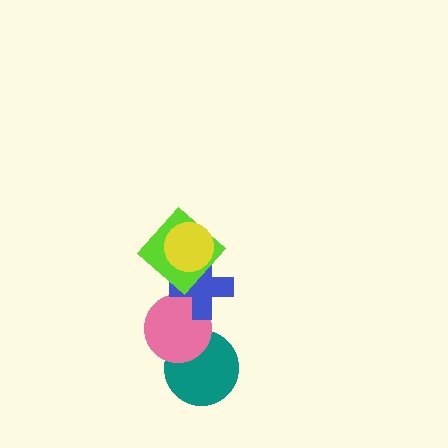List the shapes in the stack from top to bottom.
From top to bottom: the yellow circle, the lime diamond, the blue cross, the pink circle, the teal circle.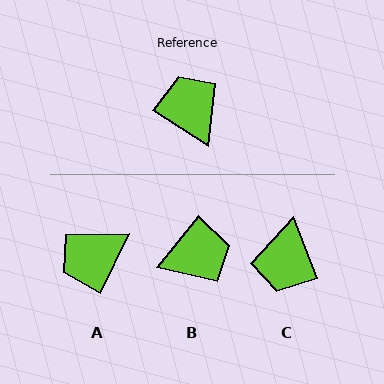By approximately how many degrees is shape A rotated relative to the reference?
Approximately 97 degrees counter-clockwise.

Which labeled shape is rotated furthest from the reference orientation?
C, about 144 degrees away.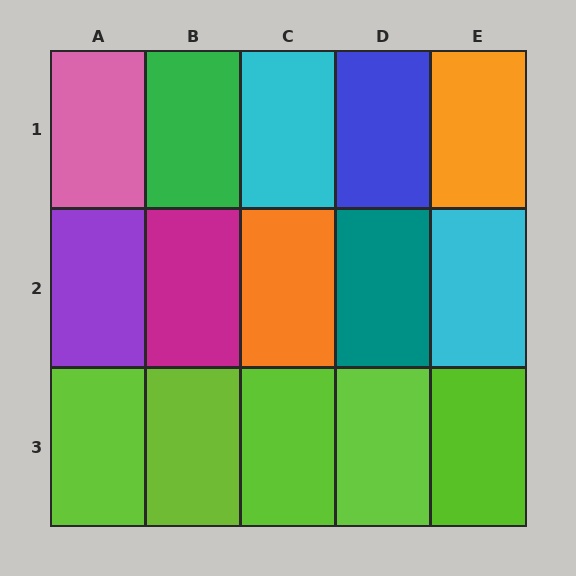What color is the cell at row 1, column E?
Orange.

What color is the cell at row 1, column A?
Pink.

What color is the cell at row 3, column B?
Lime.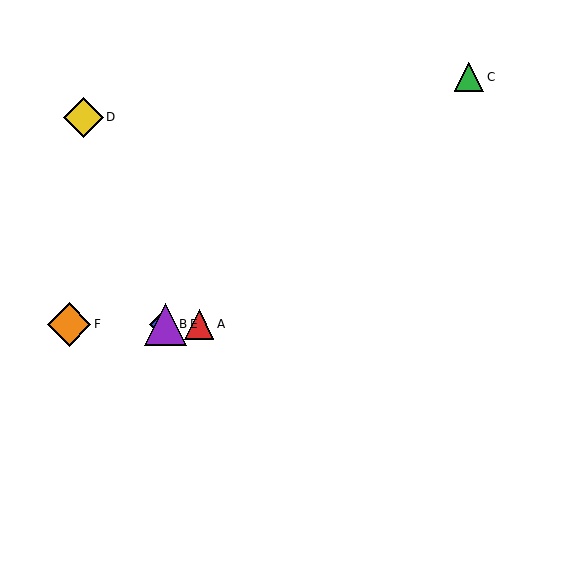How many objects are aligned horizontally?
4 objects (A, B, E, F) are aligned horizontally.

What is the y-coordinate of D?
Object D is at y≈117.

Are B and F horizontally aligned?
Yes, both are at y≈324.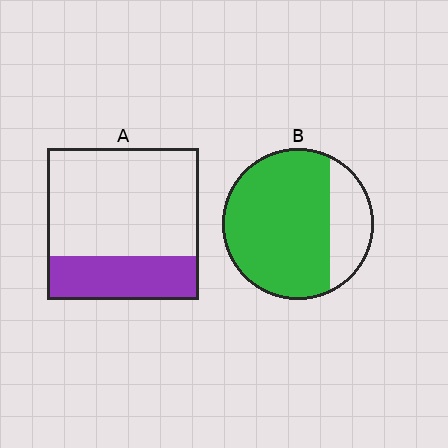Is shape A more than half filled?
No.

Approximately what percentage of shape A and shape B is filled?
A is approximately 30% and B is approximately 75%.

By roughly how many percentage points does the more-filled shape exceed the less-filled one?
By roughly 45 percentage points (B over A).